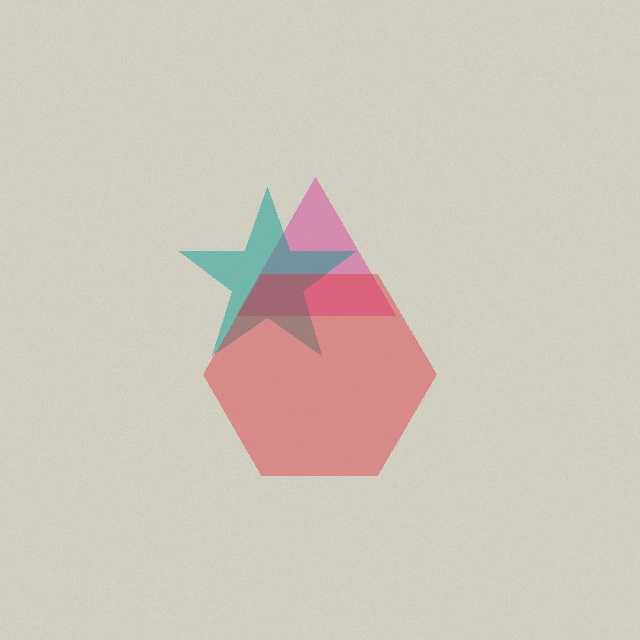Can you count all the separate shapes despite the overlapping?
Yes, there are 3 separate shapes.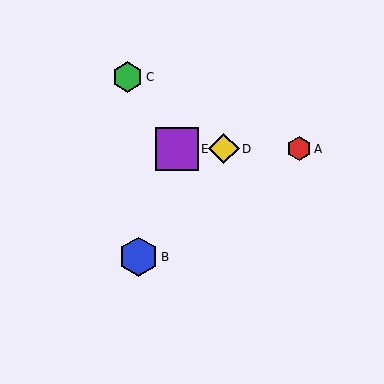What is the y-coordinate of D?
Object D is at y≈149.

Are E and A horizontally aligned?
Yes, both are at y≈149.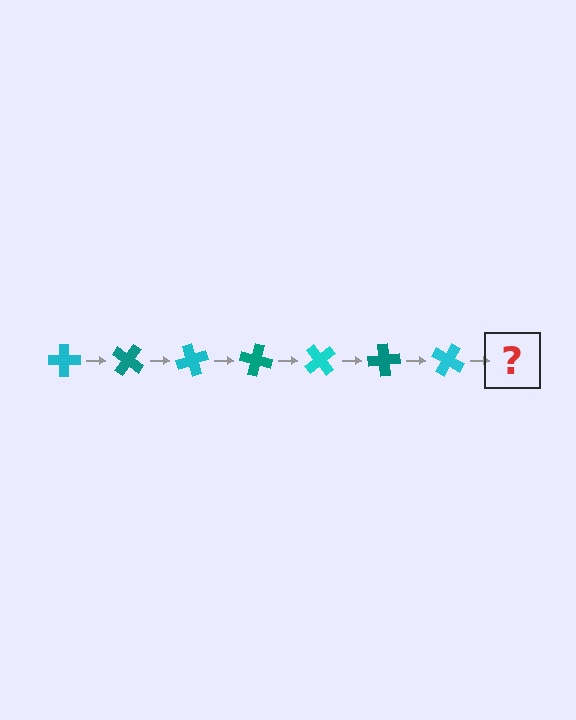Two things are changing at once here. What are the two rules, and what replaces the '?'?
The two rules are that it rotates 35 degrees each step and the color cycles through cyan and teal. The '?' should be a teal cross, rotated 245 degrees from the start.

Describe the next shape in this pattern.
It should be a teal cross, rotated 245 degrees from the start.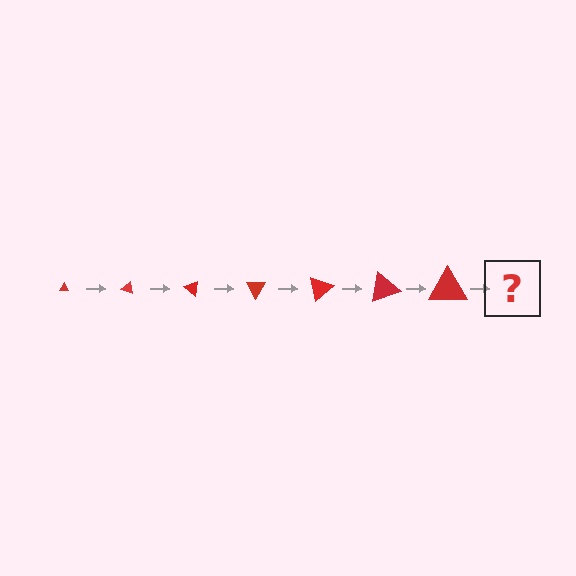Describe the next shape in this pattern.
It should be a triangle, larger than the previous one and rotated 140 degrees from the start.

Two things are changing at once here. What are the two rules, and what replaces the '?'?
The two rules are that the triangle grows larger each step and it rotates 20 degrees each step. The '?' should be a triangle, larger than the previous one and rotated 140 degrees from the start.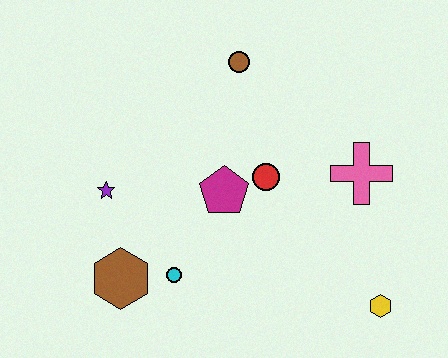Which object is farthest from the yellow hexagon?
The purple star is farthest from the yellow hexagon.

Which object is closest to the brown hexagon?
The cyan circle is closest to the brown hexagon.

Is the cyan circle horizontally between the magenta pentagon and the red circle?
No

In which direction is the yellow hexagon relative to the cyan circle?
The yellow hexagon is to the right of the cyan circle.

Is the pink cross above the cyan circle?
Yes